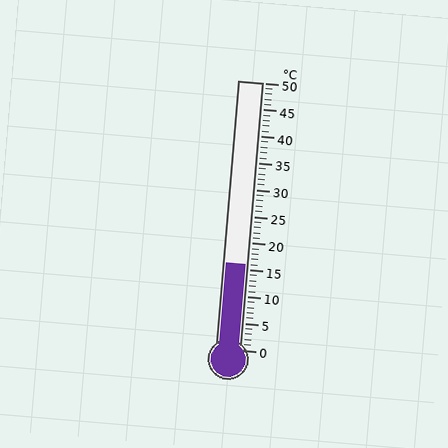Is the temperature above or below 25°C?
The temperature is below 25°C.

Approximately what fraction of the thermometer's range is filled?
The thermometer is filled to approximately 30% of its range.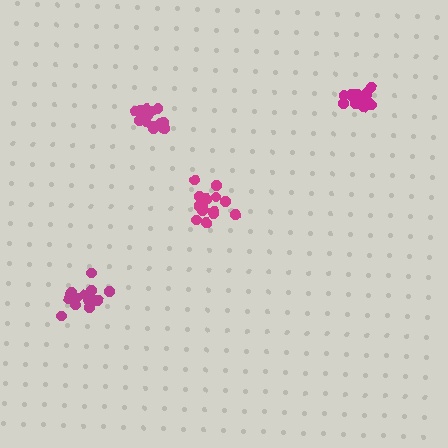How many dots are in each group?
Group 1: 16 dots, Group 2: 13 dots, Group 3: 14 dots, Group 4: 14 dots (57 total).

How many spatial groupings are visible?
There are 4 spatial groupings.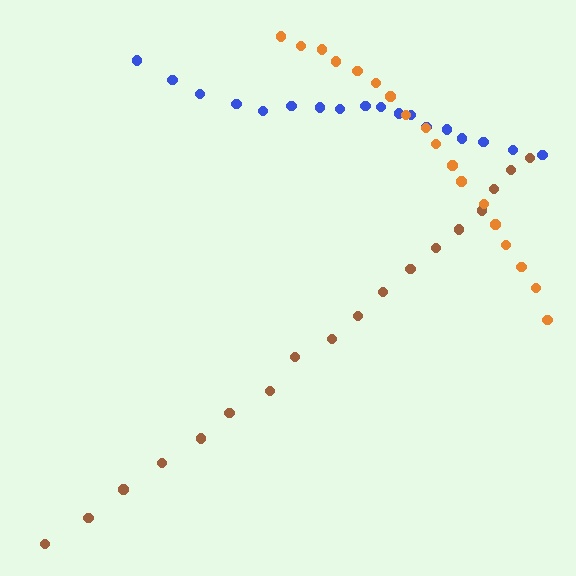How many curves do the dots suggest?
There are 3 distinct paths.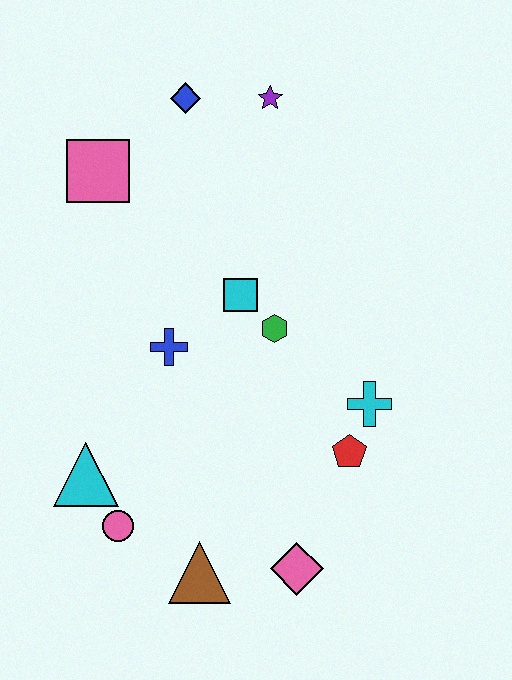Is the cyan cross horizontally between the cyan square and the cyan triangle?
No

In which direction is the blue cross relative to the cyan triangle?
The blue cross is above the cyan triangle.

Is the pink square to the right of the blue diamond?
No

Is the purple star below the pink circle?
No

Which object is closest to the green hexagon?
The cyan square is closest to the green hexagon.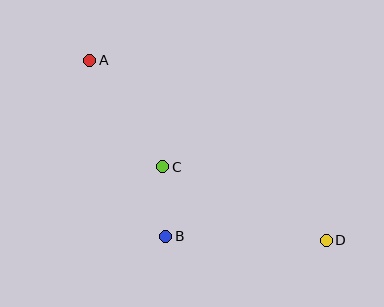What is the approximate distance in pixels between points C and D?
The distance between C and D is approximately 179 pixels.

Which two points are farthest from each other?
Points A and D are farthest from each other.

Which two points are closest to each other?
Points B and C are closest to each other.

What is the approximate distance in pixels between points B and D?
The distance between B and D is approximately 160 pixels.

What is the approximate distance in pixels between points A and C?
The distance between A and C is approximately 129 pixels.